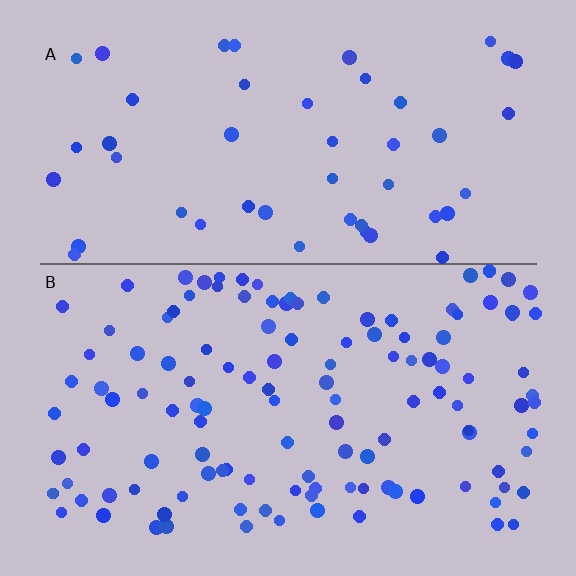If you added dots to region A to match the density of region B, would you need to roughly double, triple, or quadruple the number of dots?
Approximately triple.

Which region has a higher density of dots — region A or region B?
B (the bottom).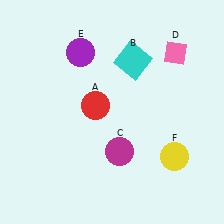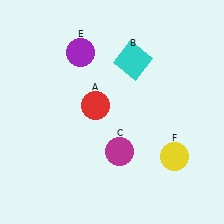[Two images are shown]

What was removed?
The pink diamond (D) was removed in Image 2.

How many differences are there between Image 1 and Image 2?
There is 1 difference between the two images.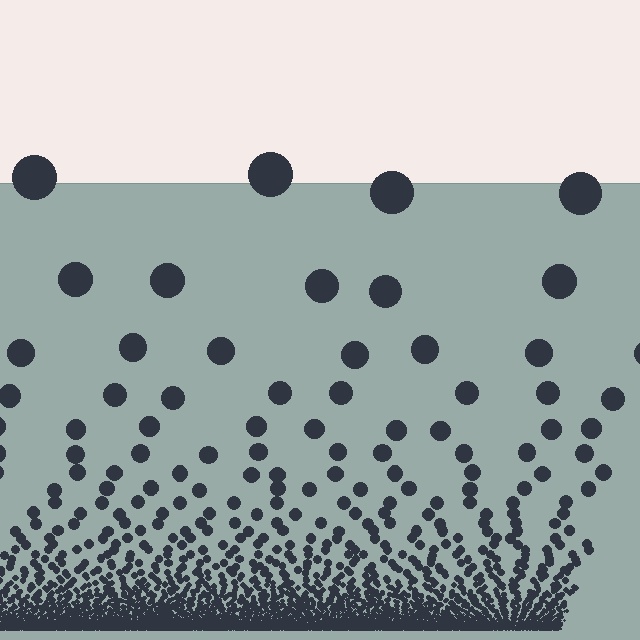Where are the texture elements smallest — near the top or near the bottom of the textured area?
Near the bottom.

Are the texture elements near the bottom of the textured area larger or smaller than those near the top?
Smaller. The gradient is inverted — elements near the bottom are smaller and denser.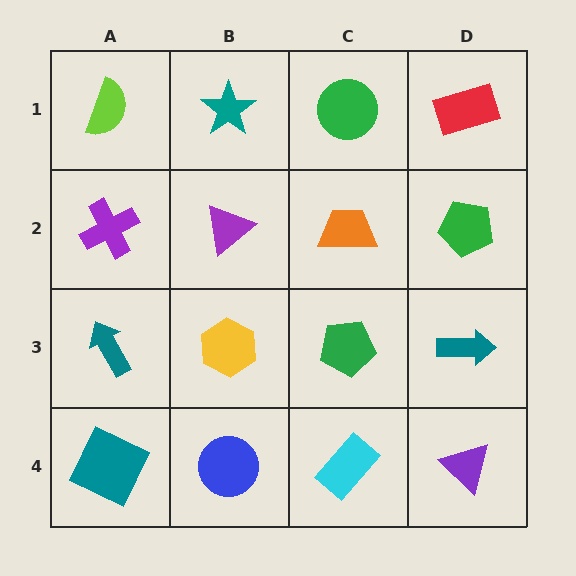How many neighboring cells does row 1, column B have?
3.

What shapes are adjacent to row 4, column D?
A teal arrow (row 3, column D), a cyan rectangle (row 4, column C).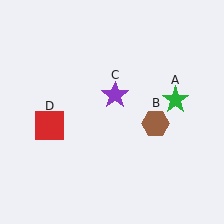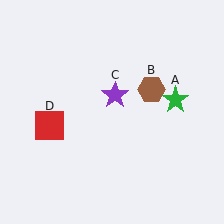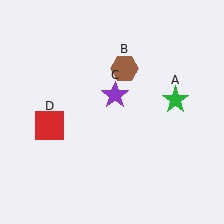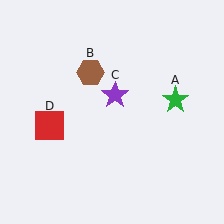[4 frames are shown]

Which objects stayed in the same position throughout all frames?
Green star (object A) and purple star (object C) and red square (object D) remained stationary.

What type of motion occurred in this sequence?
The brown hexagon (object B) rotated counterclockwise around the center of the scene.